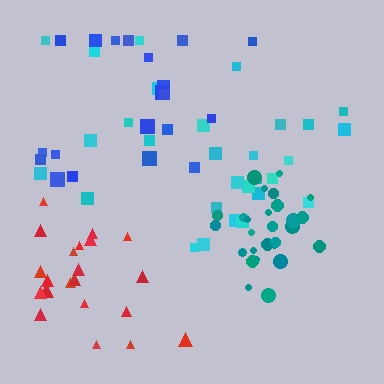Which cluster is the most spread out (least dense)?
Blue.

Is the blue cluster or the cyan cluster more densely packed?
Cyan.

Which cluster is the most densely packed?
Teal.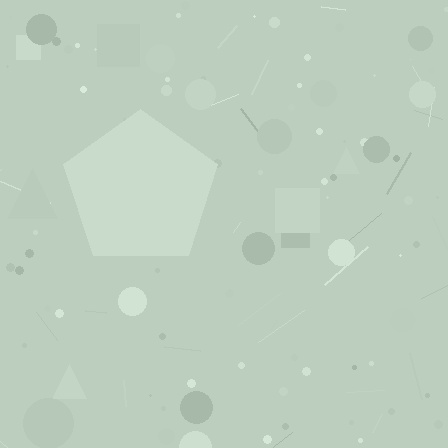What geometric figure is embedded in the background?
A pentagon is embedded in the background.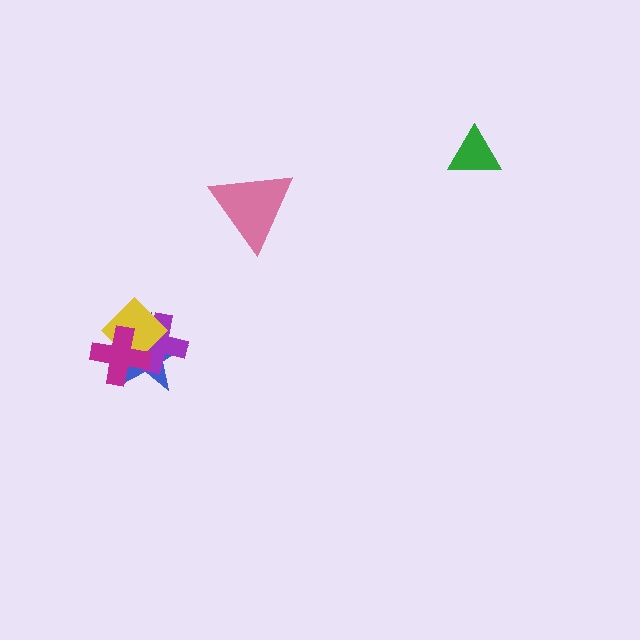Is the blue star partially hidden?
Yes, it is partially covered by another shape.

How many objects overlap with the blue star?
3 objects overlap with the blue star.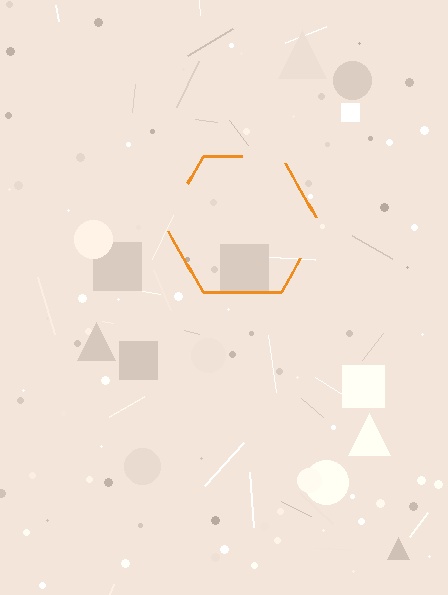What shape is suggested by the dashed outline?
The dashed outline suggests a hexagon.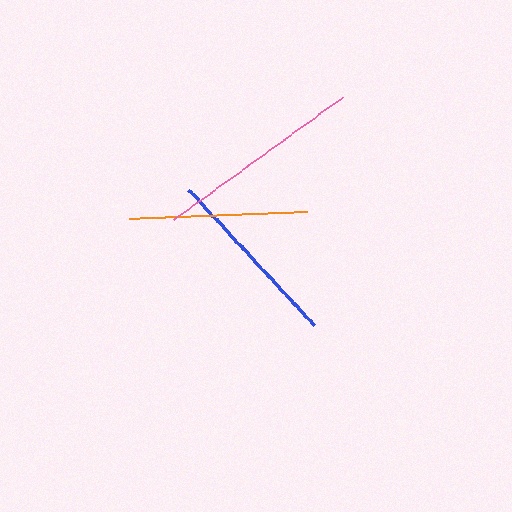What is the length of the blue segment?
The blue segment is approximately 184 pixels long.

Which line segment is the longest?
The pink line is the longest at approximately 209 pixels.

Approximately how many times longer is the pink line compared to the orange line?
The pink line is approximately 1.2 times the length of the orange line.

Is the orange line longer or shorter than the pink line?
The pink line is longer than the orange line.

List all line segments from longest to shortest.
From longest to shortest: pink, blue, orange.